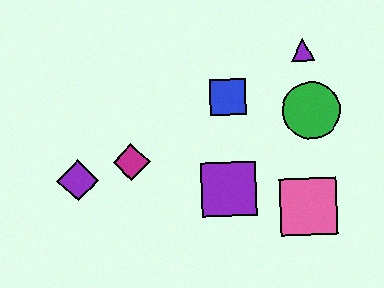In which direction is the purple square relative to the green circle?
The purple square is to the left of the green circle.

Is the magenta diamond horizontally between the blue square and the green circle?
No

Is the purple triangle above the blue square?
Yes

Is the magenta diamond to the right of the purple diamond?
Yes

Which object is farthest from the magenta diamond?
The purple triangle is farthest from the magenta diamond.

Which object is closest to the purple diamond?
The magenta diamond is closest to the purple diamond.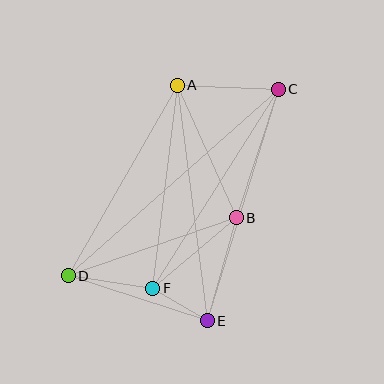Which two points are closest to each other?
Points E and F are closest to each other.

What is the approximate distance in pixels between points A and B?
The distance between A and B is approximately 145 pixels.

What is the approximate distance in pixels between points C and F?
The distance between C and F is approximately 236 pixels.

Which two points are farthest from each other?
Points C and D are farthest from each other.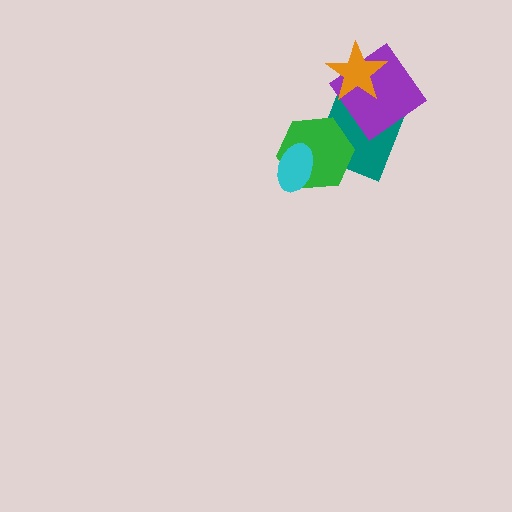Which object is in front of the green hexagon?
The cyan ellipse is in front of the green hexagon.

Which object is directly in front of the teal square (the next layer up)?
The purple diamond is directly in front of the teal square.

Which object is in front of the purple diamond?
The orange star is in front of the purple diamond.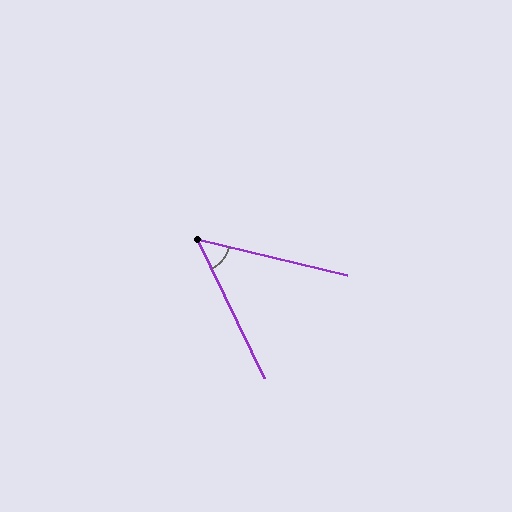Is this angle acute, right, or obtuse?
It is acute.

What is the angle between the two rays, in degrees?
Approximately 51 degrees.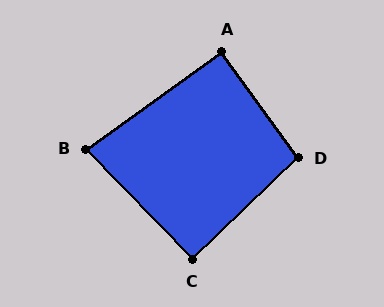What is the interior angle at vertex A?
Approximately 90 degrees (approximately right).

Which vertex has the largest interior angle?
D, at approximately 98 degrees.